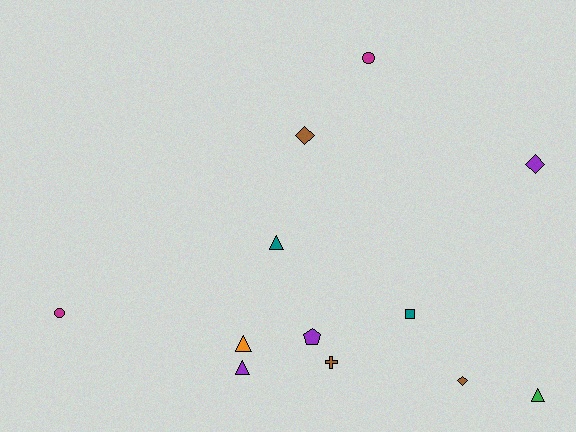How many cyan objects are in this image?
There are no cyan objects.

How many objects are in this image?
There are 12 objects.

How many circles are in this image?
There are 2 circles.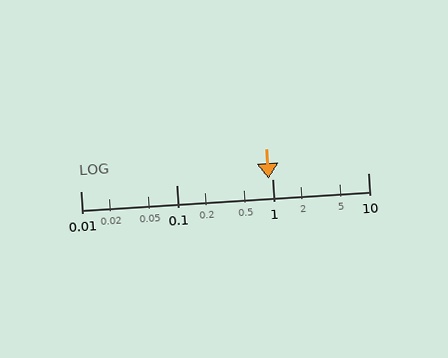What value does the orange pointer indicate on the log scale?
The pointer indicates approximately 0.93.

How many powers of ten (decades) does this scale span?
The scale spans 3 decades, from 0.01 to 10.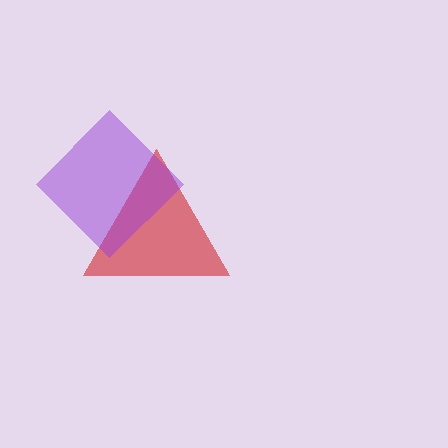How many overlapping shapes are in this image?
There are 2 overlapping shapes in the image.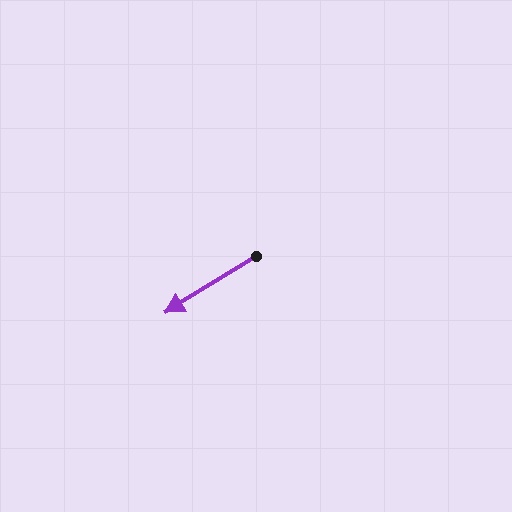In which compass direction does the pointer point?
Southwest.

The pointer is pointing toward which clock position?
Roughly 8 o'clock.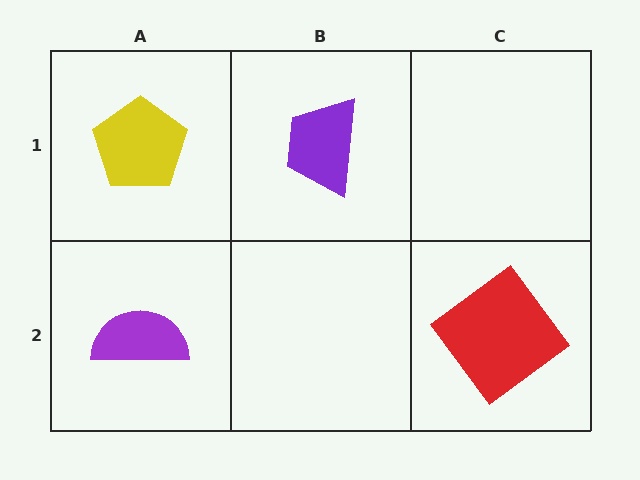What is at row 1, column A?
A yellow pentagon.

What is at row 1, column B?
A purple trapezoid.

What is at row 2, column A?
A purple semicircle.